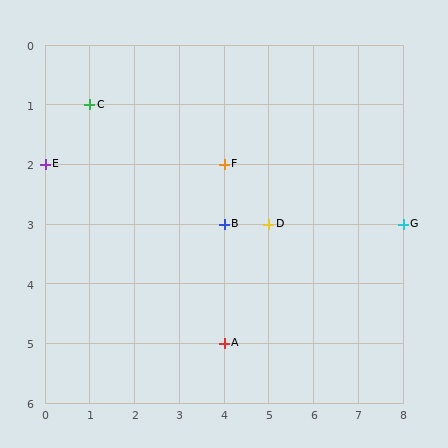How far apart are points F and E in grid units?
Points F and E are 4 columns apart.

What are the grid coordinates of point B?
Point B is at grid coordinates (4, 3).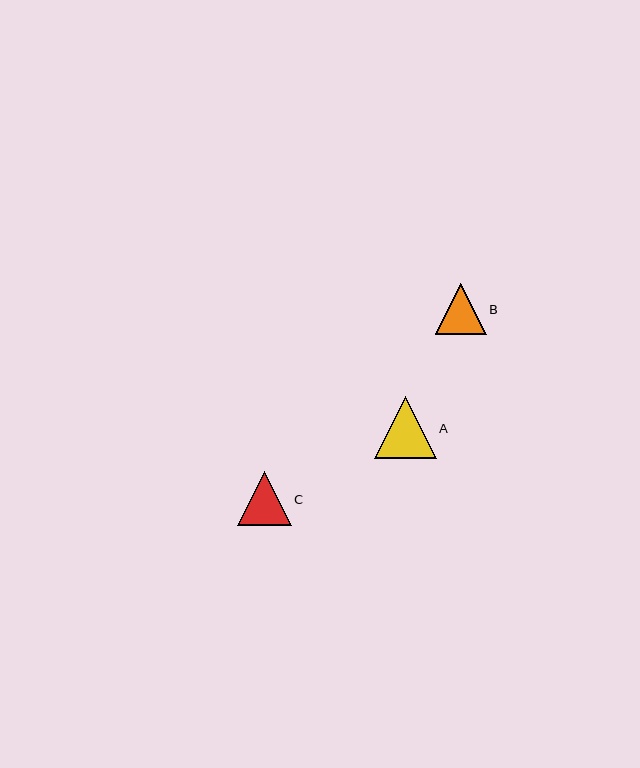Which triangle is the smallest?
Triangle B is the smallest with a size of approximately 51 pixels.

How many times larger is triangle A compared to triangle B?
Triangle A is approximately 1.2 times the size of triangle B.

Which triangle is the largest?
Triangle A is the largest with a size of approximately 62 pixels.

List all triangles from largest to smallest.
From largest to smallest: A, C, B.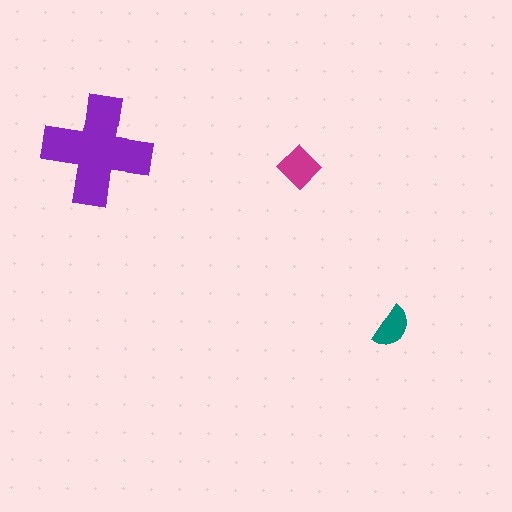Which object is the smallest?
The teal semicircle.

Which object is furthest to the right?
The teal semicircle is rightmost.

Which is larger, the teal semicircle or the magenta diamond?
The magenta diamond.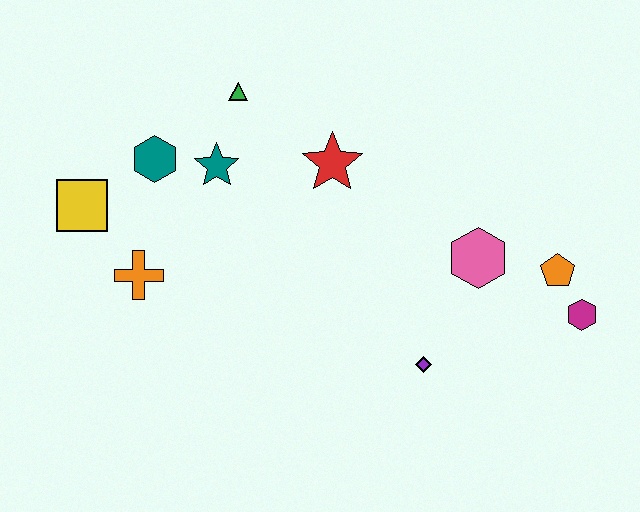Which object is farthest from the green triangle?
The magenta hexagon is farthest from the green triangle.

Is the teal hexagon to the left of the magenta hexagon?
Yes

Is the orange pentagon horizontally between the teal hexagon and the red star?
No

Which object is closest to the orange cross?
The yellow square is closest to the orange cross.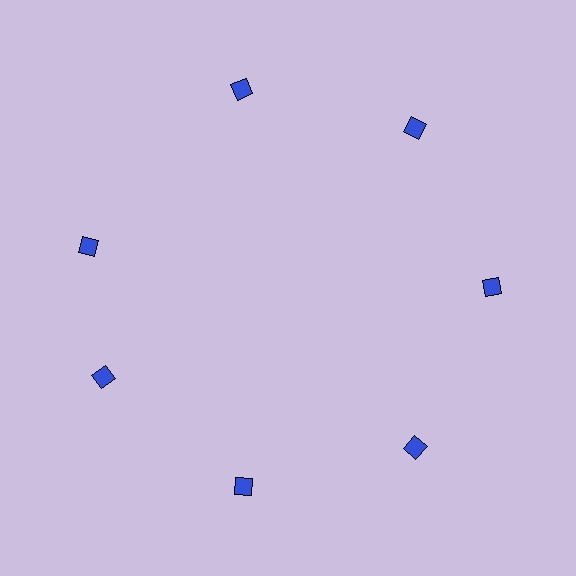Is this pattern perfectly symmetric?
No. The 7 blue diamonds are arranged in a ring, but one element near the 10 o'clock position is rotated out of alignment along the ring, breaking the 7-fold rotational symmetry.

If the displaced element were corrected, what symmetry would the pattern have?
It would have 7-fold rotational symmetry — the pattern would map onto itself every 51 degrees.